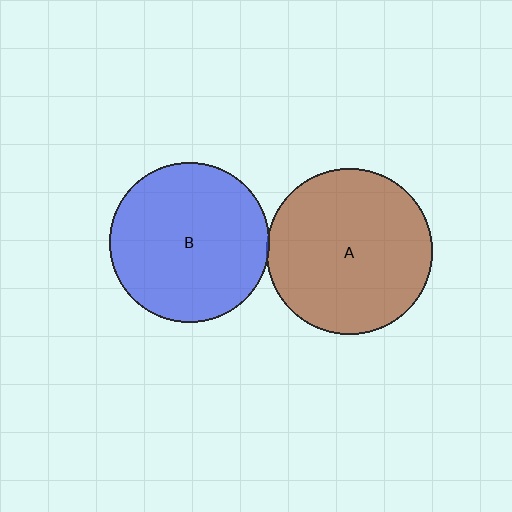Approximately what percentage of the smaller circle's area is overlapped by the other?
Approximately 5%.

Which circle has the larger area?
Circle A (brown).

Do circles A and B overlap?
Yes.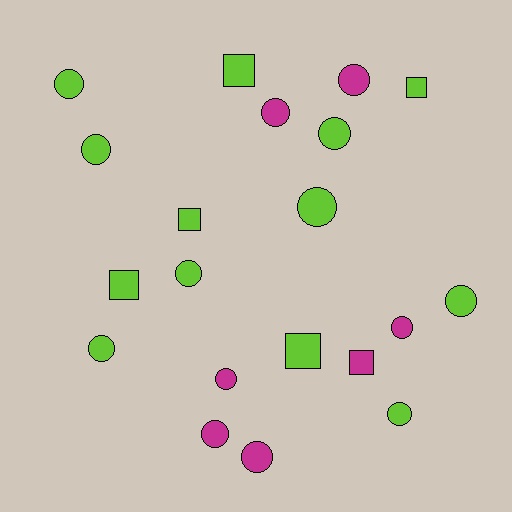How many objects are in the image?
There are 20 objects.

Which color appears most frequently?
Lime, with 13 objects.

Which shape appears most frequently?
Circle, with 14 objects.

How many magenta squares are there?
There is 1 magenta square.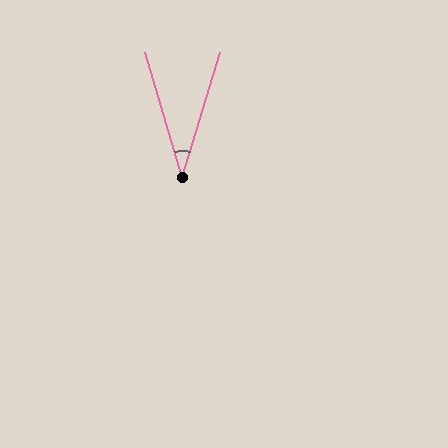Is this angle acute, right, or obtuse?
It is acute.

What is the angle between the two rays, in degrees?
Approximately 34 degrees.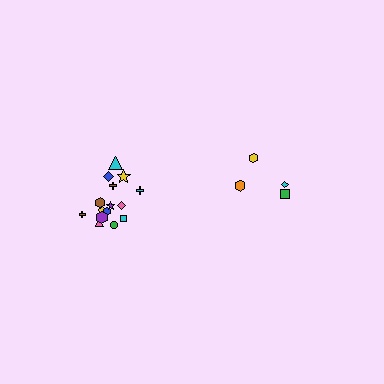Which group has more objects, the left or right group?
The left group.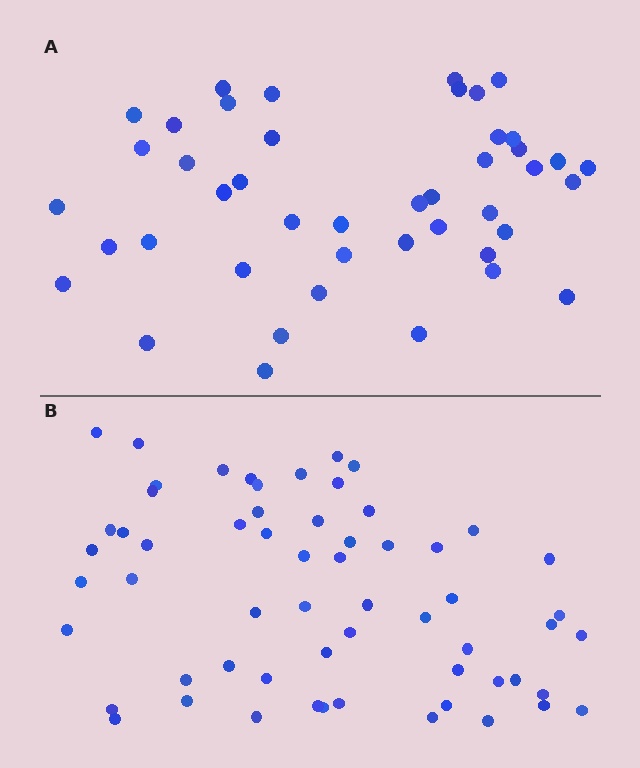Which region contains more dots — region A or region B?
Region B (the bottom region) has more dots.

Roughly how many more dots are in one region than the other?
Region B has approximately 15 more dots than region A.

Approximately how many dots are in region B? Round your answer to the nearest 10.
About 60 dots.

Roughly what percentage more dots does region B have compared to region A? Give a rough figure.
About 35% more.